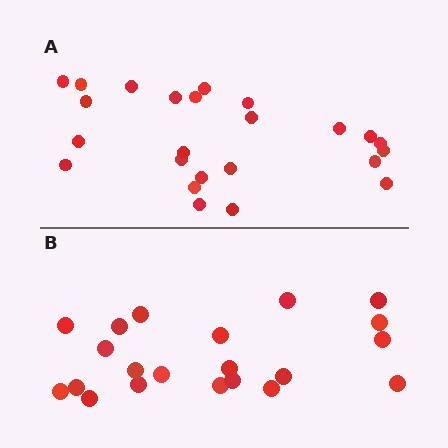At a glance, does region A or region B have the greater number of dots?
Region A (the top region) has more dots.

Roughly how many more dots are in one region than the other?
Region A has just a few more — roughly 2 or 3 more dots than region B.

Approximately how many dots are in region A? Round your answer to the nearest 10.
About 20 dots. (The exact count is 24, which rounds to 20.)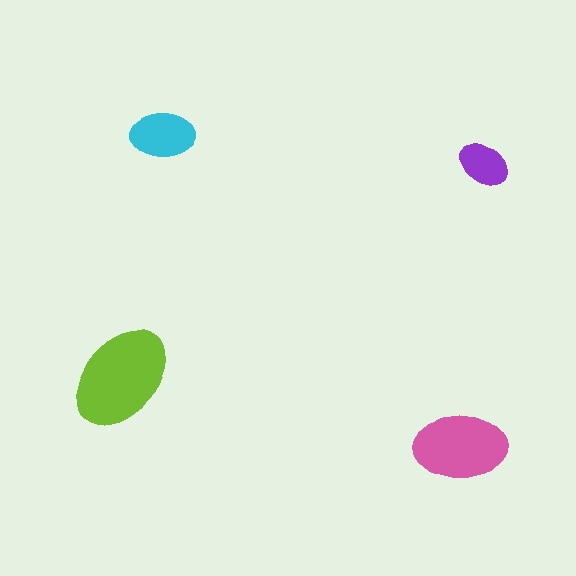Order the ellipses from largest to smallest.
the lime one, the pink one, the cyan one, the purple one.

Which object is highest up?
The cyan ellipse is topmost.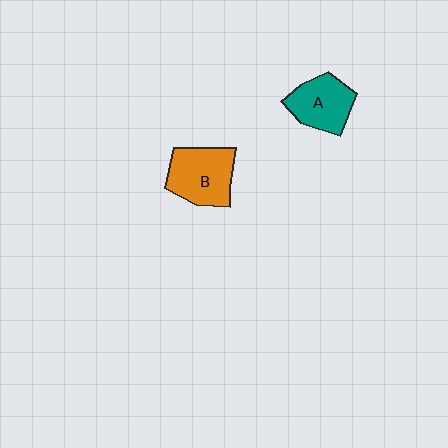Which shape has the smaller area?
Shape A (teal).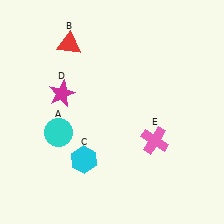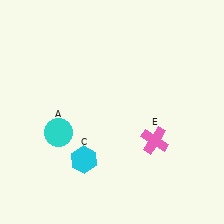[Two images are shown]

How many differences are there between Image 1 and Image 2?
There are 2 differences between the two images.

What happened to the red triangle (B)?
The red triangle (B) was removed in Image 2. It was in the top-left area of Image 1.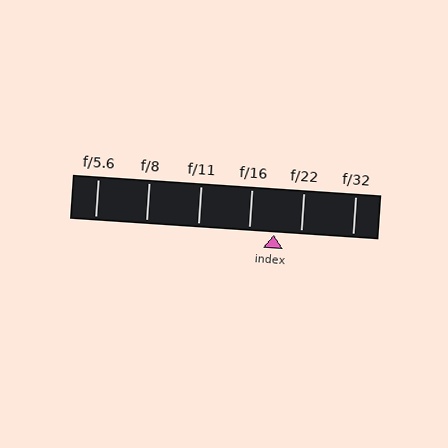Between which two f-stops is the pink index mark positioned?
The index mark is between f/16 and f/22.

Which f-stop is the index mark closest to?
The index mark is closest to f/16.